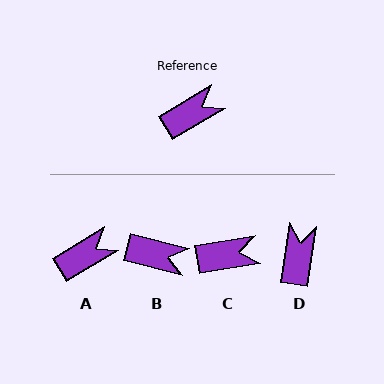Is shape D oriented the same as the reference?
No, it is off by about 51 degrees.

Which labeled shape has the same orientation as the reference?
A.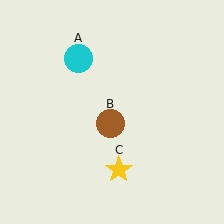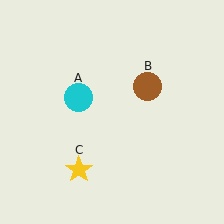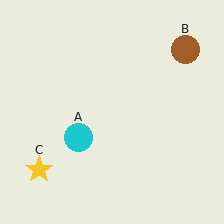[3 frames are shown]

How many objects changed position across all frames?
3 objects changed position: cyan circle (object A), brown circle (object B), yellow star (object C).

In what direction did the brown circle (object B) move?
The brown circle (object B) moved up and to the right.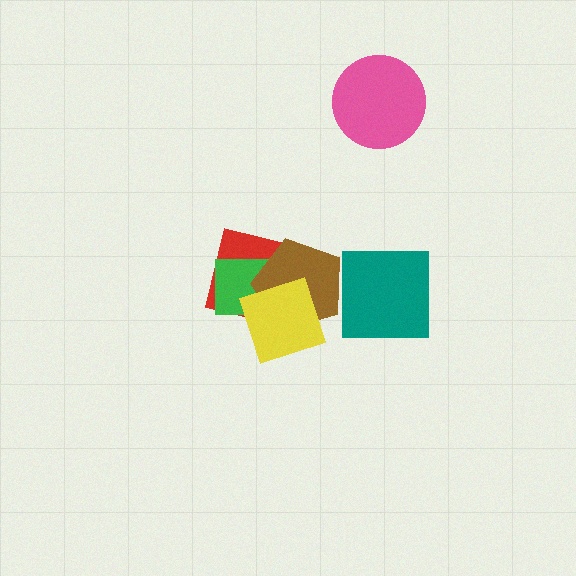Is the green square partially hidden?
Yes, it is partially covered by another shape.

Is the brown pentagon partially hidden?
Yes, it is partially covered by another shape.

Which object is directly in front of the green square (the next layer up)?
The brown pentagon is directly in front of the green square.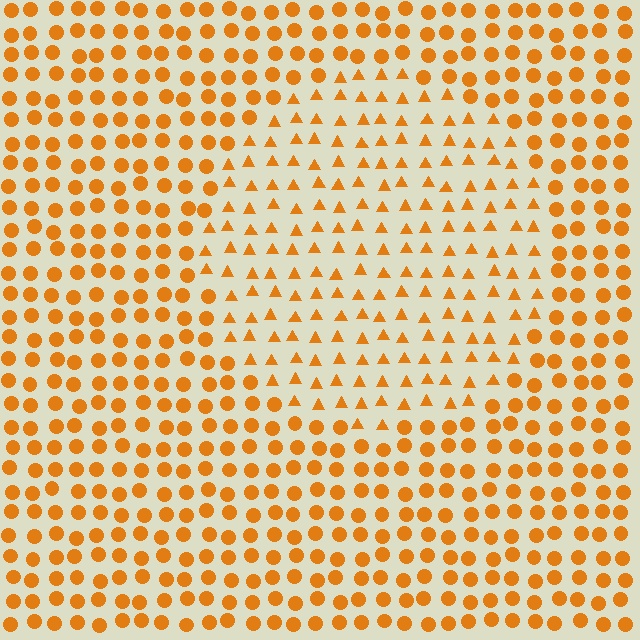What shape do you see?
I see a circle.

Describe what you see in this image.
The image is filled with small orange elements arranged in a uniform grid. A circle-shaped region contains triangles, while the surrounding area contains circles. The boundary is defined purely by the change in element shape.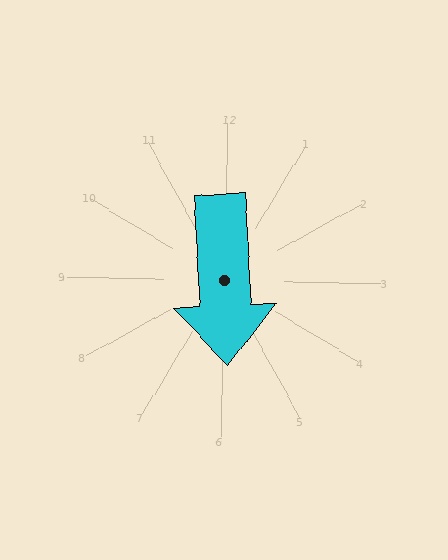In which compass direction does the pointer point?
South.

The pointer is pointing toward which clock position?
Roughly 6 o'clock.